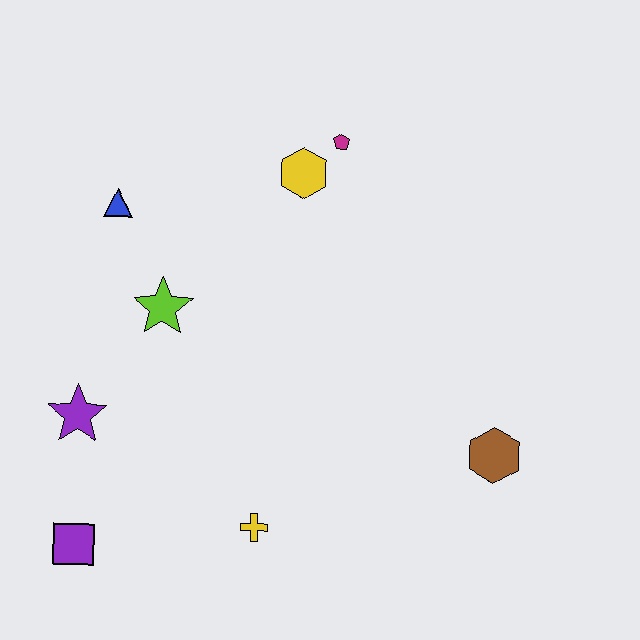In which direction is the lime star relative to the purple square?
The lime star is above the purple square.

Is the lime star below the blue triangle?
Yes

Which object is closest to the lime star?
The blue triangle is closest to the lime star.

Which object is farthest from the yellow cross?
The magenta pentagon is farthest from the yellow cross.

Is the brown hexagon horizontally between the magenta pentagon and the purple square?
No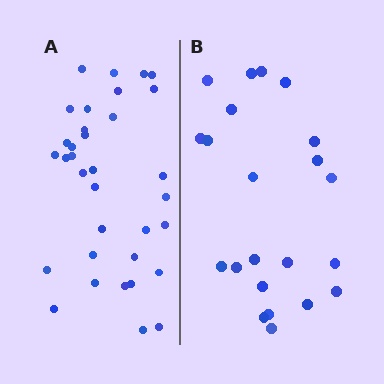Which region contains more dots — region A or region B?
Region A (the left region) has more dots.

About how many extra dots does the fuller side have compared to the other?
Region A has roughly 12 or so more dots than region B.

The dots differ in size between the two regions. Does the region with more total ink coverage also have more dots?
No. Region B has more total ink coverage because its dots are larger, but region A actually contains more individual dots. Total area can be misleading — the number of items is what matters here.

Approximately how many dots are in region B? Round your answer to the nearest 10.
About 20 dots. (The exact count is 22, which rounds to 20.)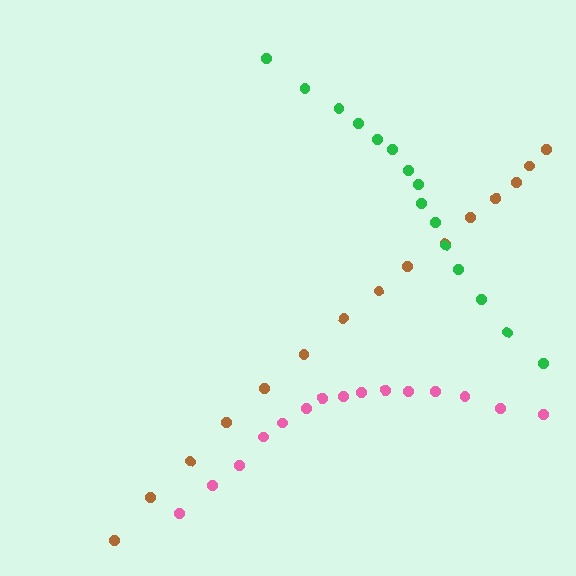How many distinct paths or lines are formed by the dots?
There are 3 distinct paths.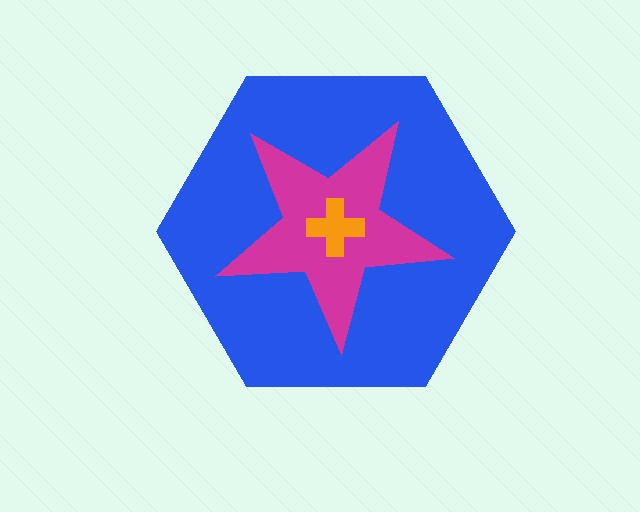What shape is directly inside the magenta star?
The orange cross.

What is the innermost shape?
The orange cross.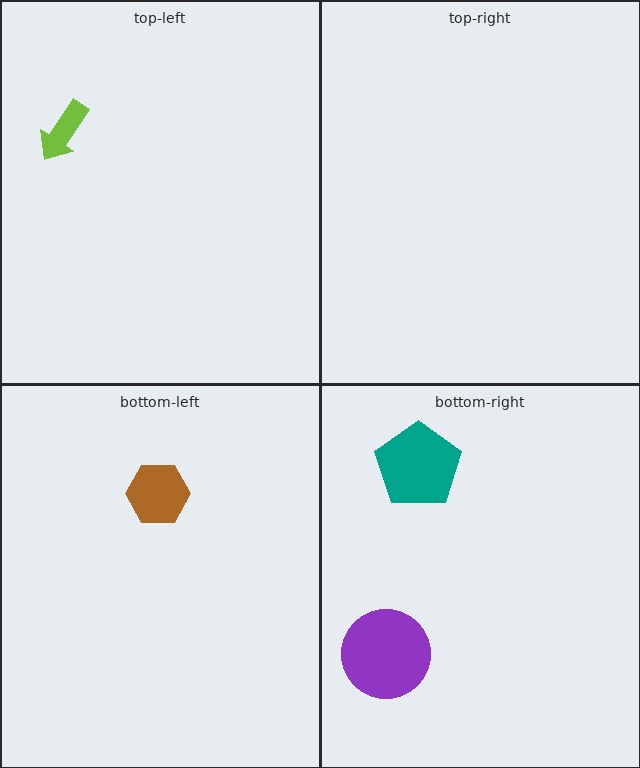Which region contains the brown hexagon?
The bottom-left region.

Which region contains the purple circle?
The bottom-right region.